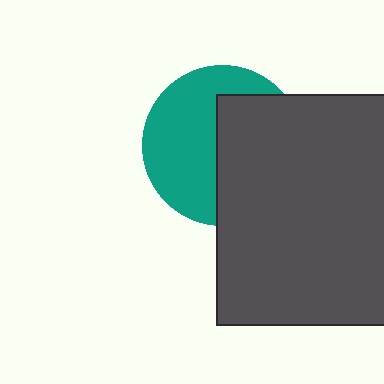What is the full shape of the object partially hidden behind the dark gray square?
The partially hidden object is a teal circle.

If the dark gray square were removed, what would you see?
You would see the complete teal circle.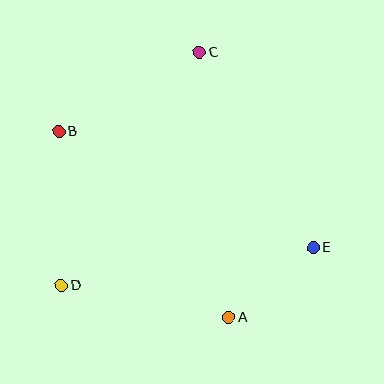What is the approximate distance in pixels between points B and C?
The distance between B and C is approximately 161 pixels.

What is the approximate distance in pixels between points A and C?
The distance between A and C is approximately 267 pixels.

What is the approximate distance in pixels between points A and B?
The distance between A and B is approximately 252 pixels.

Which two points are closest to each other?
Points A and E are closest to each other.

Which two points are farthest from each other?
Points B and E are farthest from each other.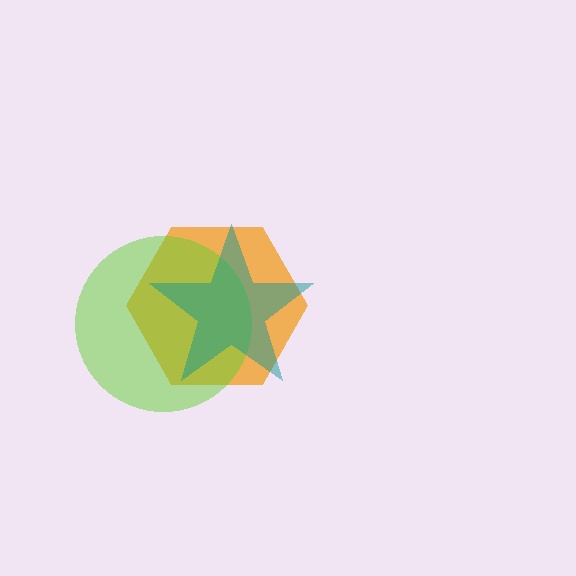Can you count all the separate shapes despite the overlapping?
Yes, there are 3 separate shapes.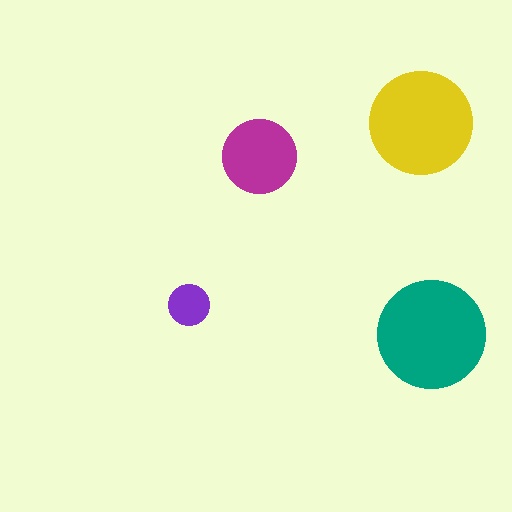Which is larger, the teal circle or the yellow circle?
The teal one.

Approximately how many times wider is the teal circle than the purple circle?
About 2.5 times wider.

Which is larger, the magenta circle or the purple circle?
The magenta one.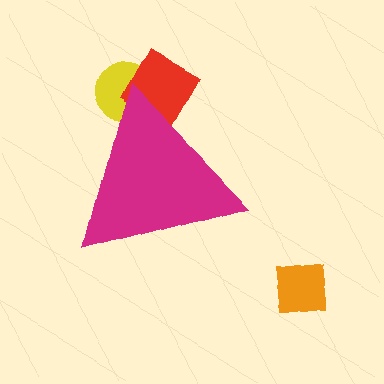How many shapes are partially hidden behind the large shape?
2 shapes are partially hidden.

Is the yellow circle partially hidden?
Yes, the yellow circle is partially hidden behind the magenta triangle.